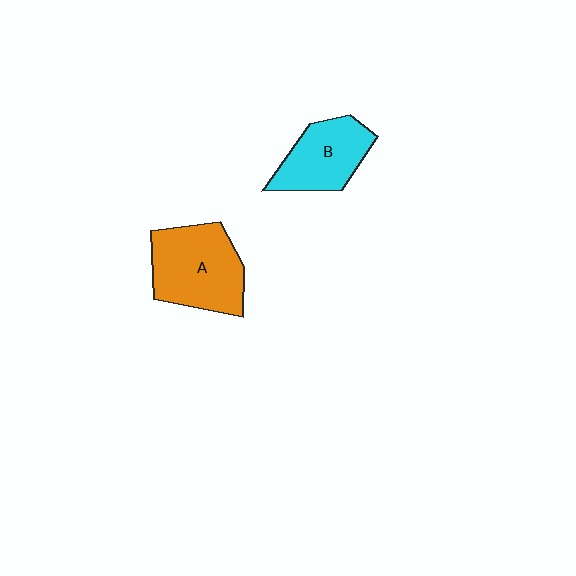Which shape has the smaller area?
Shape B (cyan).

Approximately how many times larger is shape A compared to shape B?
Approximately 1.3 times.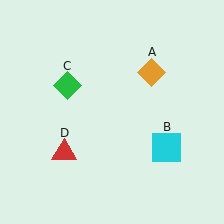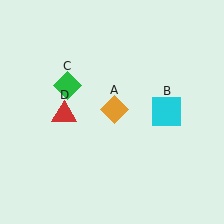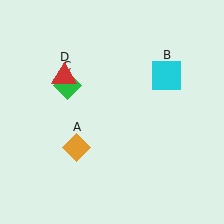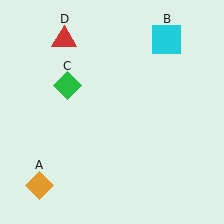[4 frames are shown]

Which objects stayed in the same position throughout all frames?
Green diamond (object C) remained stationary.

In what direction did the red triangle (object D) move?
The red triangle (object D) moved up.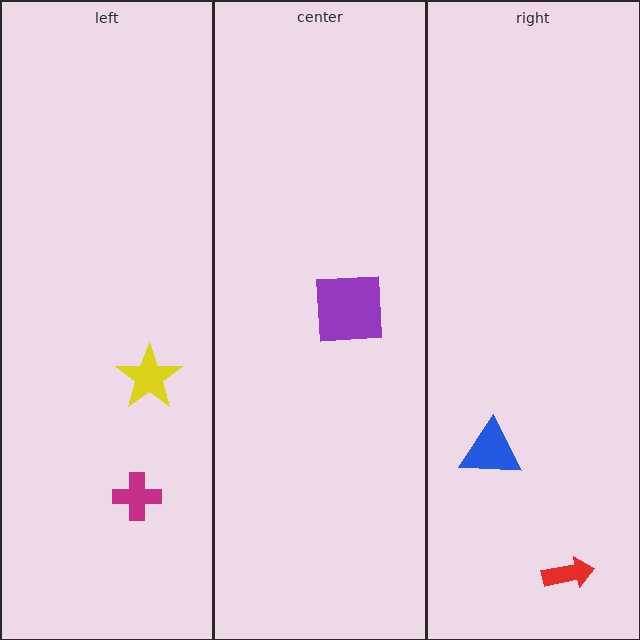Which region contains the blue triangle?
The right region.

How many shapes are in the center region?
1.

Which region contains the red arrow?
The right region.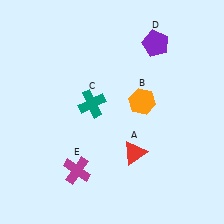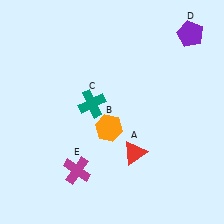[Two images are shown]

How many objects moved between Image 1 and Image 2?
2 objects moved between the two images.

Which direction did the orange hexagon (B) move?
The orange hexagon (B) moved left.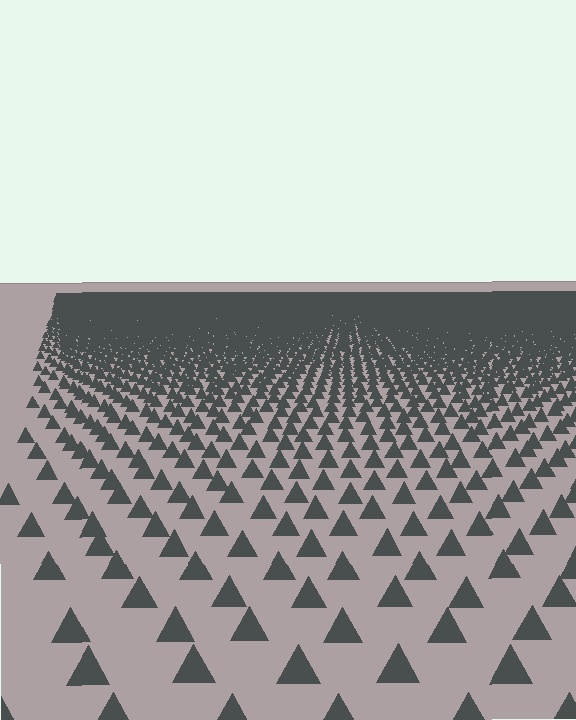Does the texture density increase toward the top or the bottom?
Density increases toward the top.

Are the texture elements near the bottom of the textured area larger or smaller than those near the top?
Larger. Near the bottom, elements are closer to the viewer and appear at a bigger on-screen size.